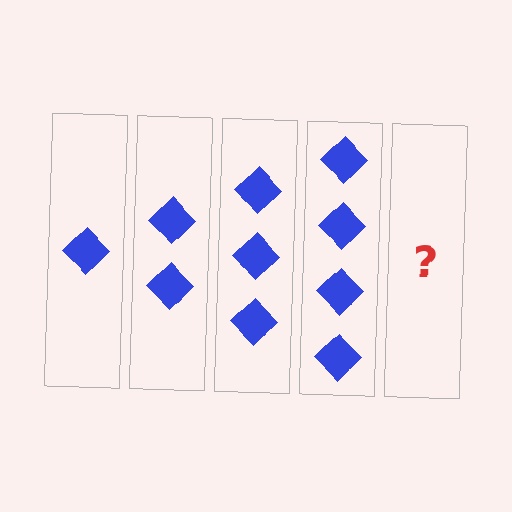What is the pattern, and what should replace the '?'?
The pattern is that each step adds one more diamond. The '?' should be 5 diamonds.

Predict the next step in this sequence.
The next step is 5 diamonds.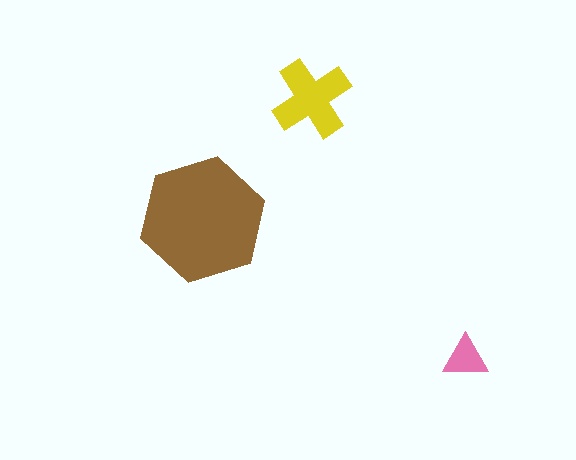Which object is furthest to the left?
The brown hexagon is leftmost.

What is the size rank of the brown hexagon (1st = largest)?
1st.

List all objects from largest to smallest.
The brown hexagon, the yellow cross, the pink triangle.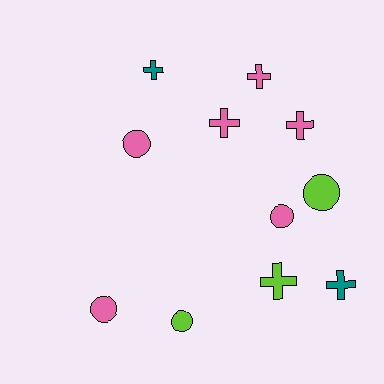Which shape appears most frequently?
Cross, with 6 objects.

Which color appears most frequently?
Pink, with 6 objects.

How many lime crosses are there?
There is 1 lime cross.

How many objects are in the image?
There are 11 objects.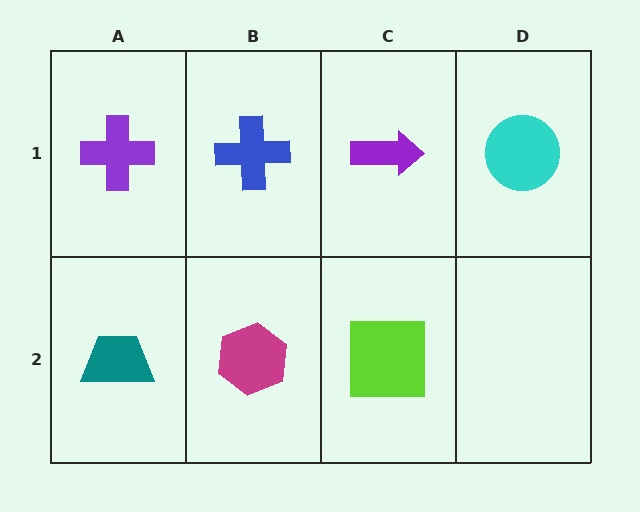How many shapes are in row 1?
4 shapes.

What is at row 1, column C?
A purple arrow.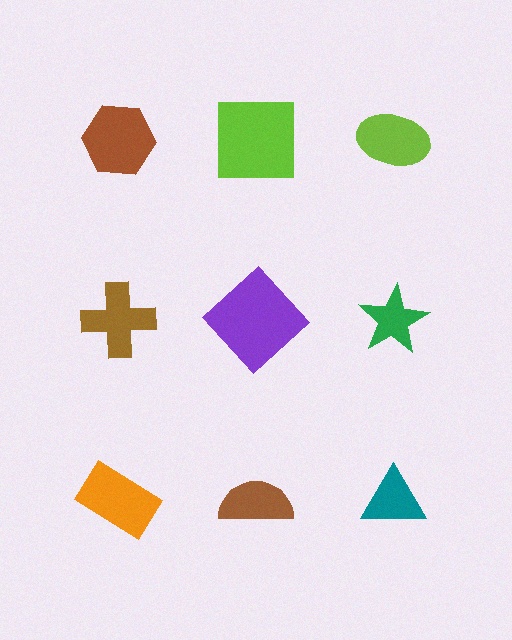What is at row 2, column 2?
A purple diamond.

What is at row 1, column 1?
A brown hexagon.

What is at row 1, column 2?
A lime square.